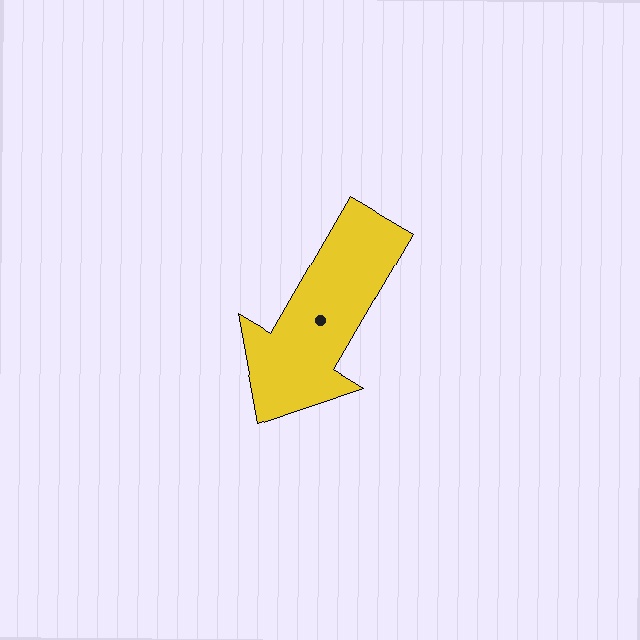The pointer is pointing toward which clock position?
Roughly 7 o'clock.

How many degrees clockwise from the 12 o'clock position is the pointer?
Approximately 210 degrees.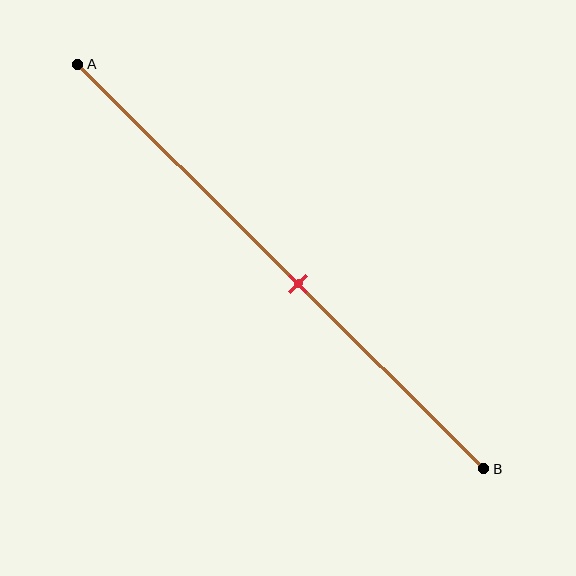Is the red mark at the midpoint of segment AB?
No, the mark is at about 55% from A, not at the 50% midpoint.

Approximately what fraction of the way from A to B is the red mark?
The red mark is approximately 55% of the way from A to B.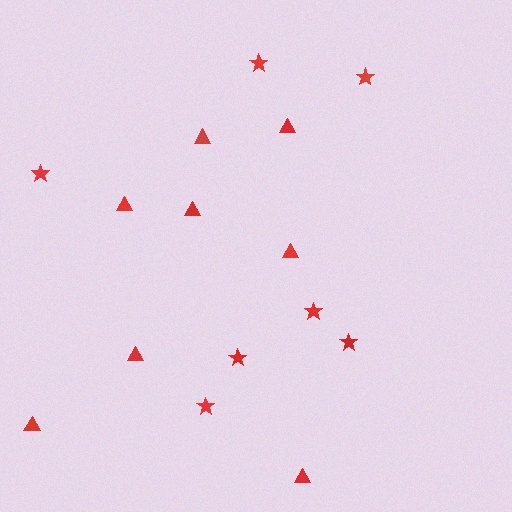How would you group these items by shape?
There are 2 groups: one group of triangles (8) and one group of stars (7).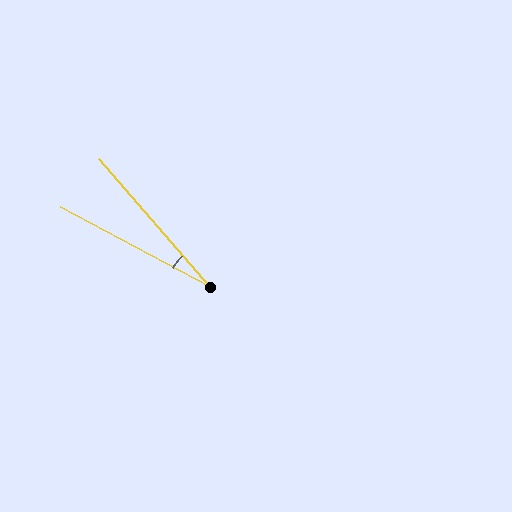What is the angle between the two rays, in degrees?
Approximately 21 degrees.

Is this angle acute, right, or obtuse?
It is acute.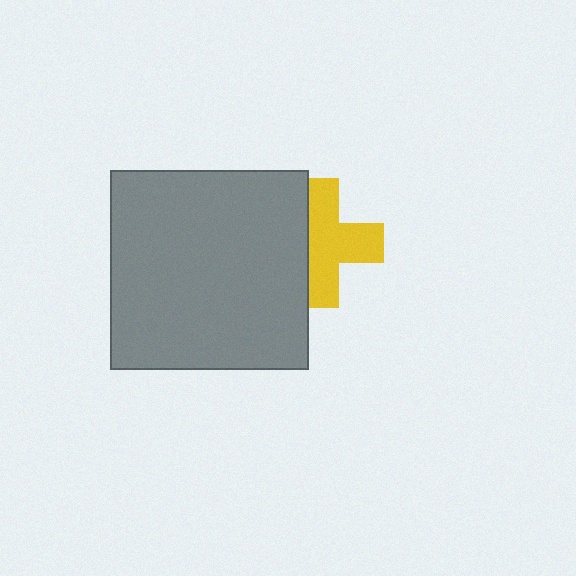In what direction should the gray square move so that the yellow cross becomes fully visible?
The gray square should move left. That is the shortest direction to clear the overlap and leave the yellow cross fully visible.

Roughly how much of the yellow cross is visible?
About half of it is visible (roughly 64%).